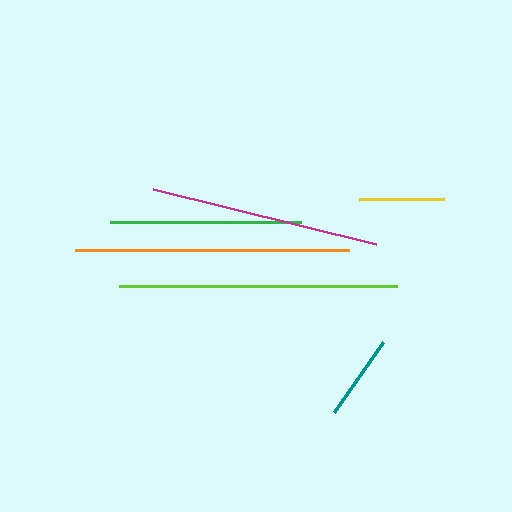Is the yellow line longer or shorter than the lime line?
The lime line is longer than the yellow line.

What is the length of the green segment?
The green segment is approximately 191 pixels long.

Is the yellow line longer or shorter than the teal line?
The yellow line is longer than the teal line.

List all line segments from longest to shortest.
From longest to shortest: lime, orange, magenta, green, yellow, teal.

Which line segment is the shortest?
The teal line is the shortest at approximately 85 pixels.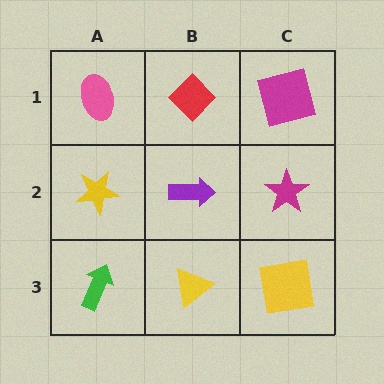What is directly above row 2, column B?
A red diamond.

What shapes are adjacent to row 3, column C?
A magenta star (row 2, column C), a yellow triangle (row 3, column B).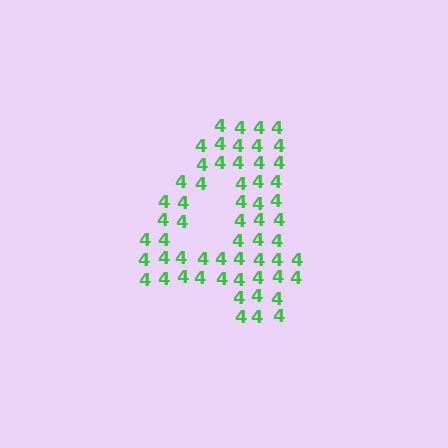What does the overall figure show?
The overall figure shows the digit 4.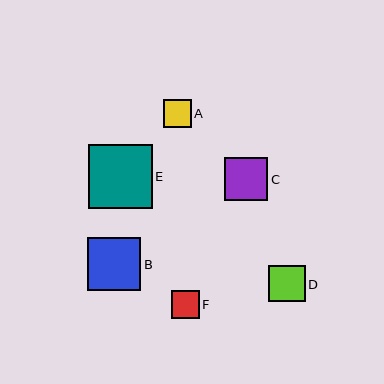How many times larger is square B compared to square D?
Square B is approximately 1.5 times the size of square D.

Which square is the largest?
Square E is the largest with a size of approximately 64 pixels.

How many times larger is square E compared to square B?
Square E is approximately 1.2 times the size of square B.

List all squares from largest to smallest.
From largest to smallest: E, B, C, D, F, A.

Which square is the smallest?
Square A is the smallest with a size of approximately 27 pixels.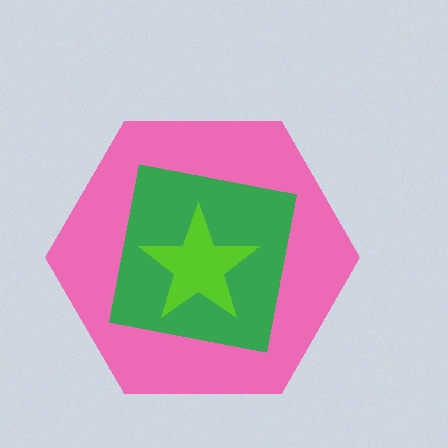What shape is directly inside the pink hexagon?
The green square.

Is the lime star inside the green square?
Yes.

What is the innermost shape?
The lime star.